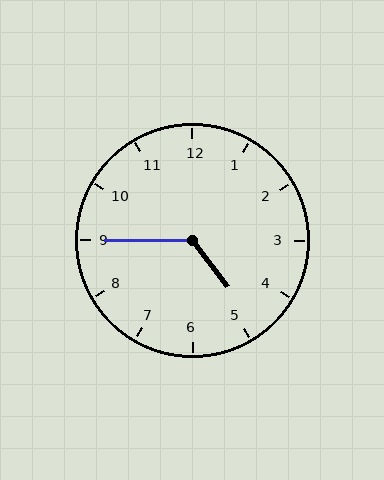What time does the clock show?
4:45.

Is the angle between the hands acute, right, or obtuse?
It is obtuse.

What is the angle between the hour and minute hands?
Approximately 128 degrees.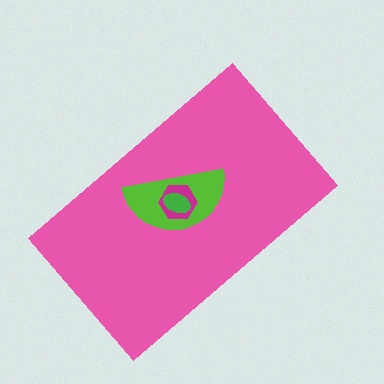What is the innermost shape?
The green ellipse.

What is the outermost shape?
The pink rectangle.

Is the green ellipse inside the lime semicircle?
Yes.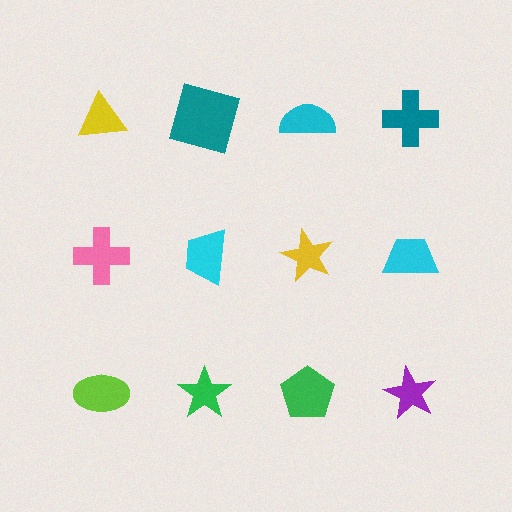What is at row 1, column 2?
A teal square.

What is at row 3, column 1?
A lime ellipse.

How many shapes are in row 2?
4 shapes.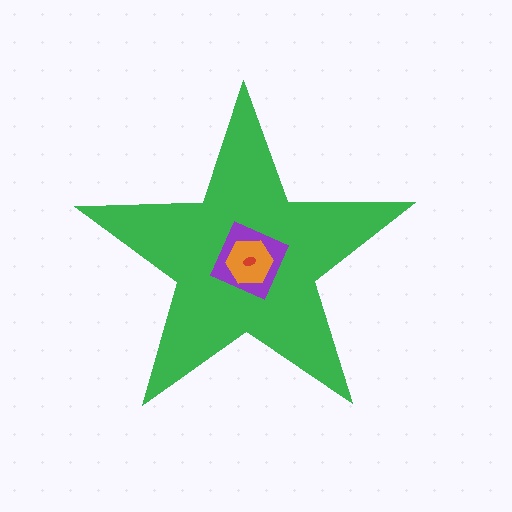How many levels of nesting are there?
4.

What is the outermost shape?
The green star.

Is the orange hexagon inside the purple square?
Yes.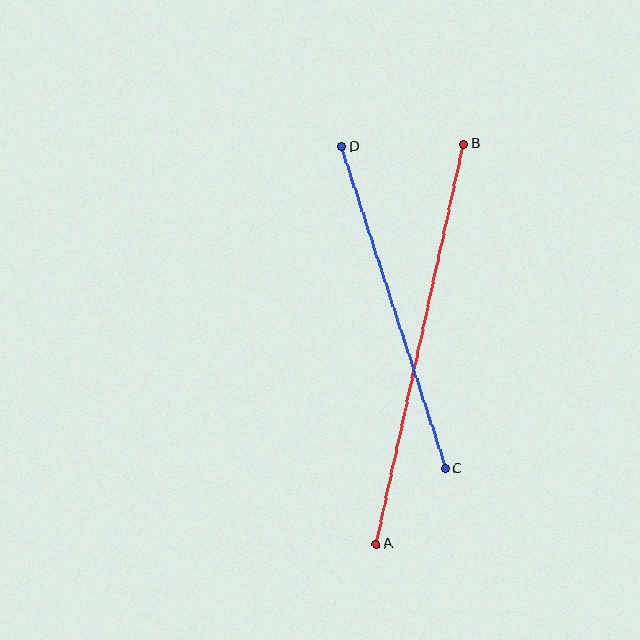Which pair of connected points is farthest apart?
Points A and B are farthest apart.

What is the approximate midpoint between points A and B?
The midpoint is at approximately (420, 344) pixels.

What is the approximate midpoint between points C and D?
The midpoint is at approximately (393, 308) pixels.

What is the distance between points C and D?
The distance is approximately 339 pixels.